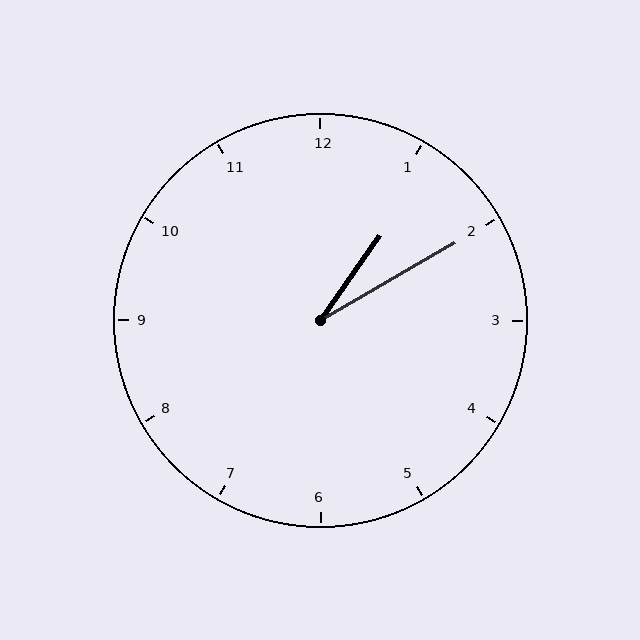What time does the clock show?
1:10.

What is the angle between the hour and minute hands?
Approximately 25 degrees.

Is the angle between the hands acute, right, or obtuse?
It is acute.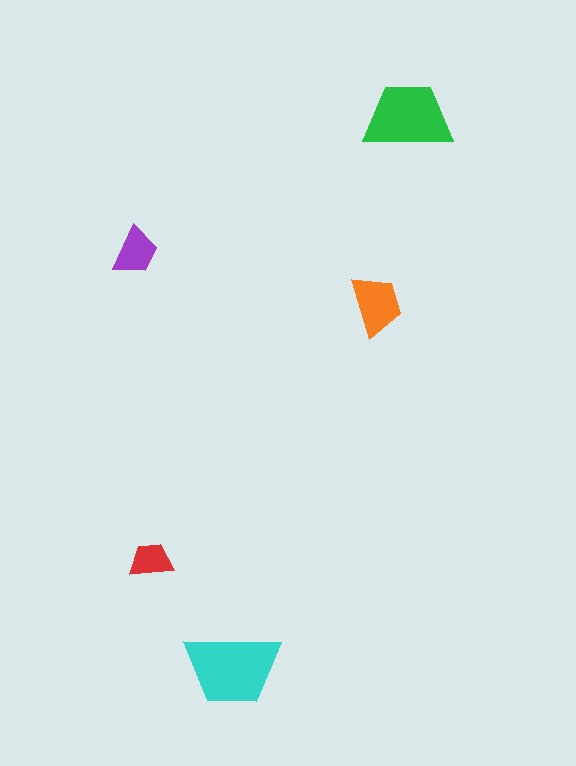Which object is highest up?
The green trapezoid is topmost.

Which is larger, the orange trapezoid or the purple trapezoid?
The orange one.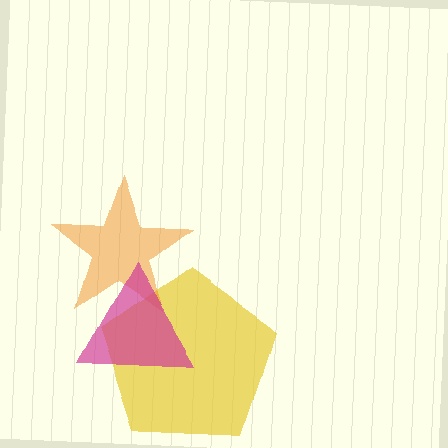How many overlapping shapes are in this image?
There are 3 overlapping shapes in the image.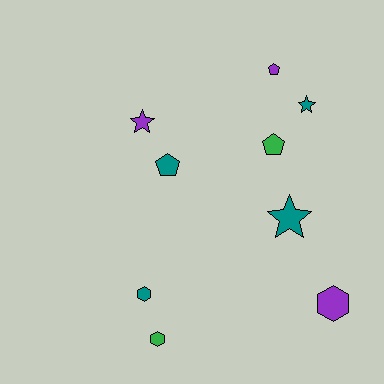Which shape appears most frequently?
Pentagon, with 3 objects.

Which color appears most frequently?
Teal, with 4 objects.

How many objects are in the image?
There are 9 objects.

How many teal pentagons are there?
There is 1 teal pentagon.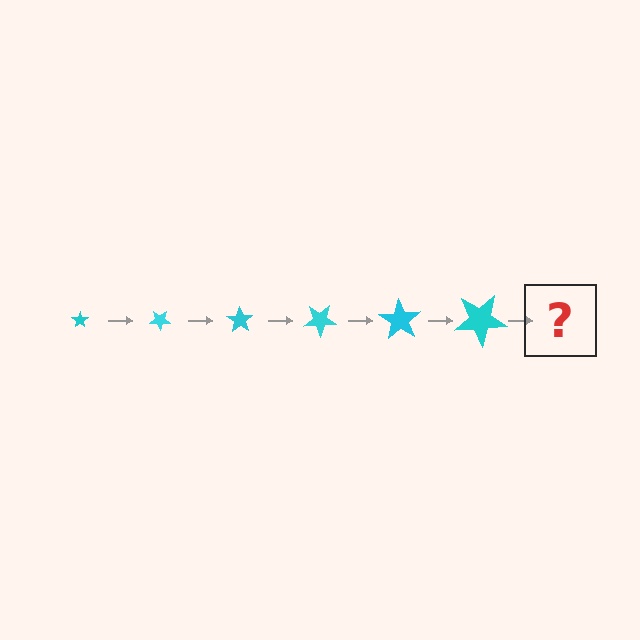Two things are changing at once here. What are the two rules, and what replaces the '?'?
The two rules are that the star grows larger each step and it rotates 35 degrees each step. The '?' should be a star, larger than the previous one and rotated 210 degrees from the start.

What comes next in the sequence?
The next element should be a star, larger than the previous one and rotated 210 degrees from the start.